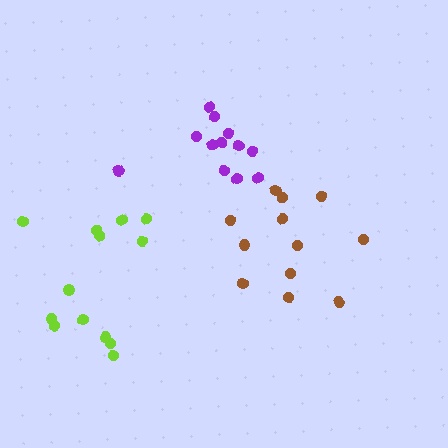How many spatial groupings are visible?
There are 3 spatial groupings.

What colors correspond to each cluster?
The clusters are colored: purple, brown, lime.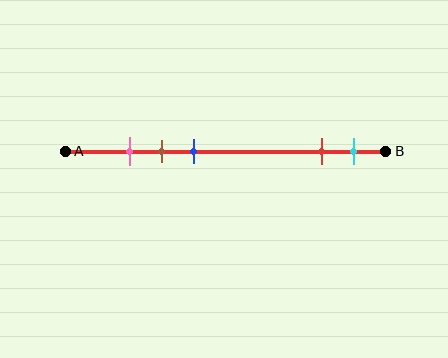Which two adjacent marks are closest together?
The pink and brown marks are the closest adjacent pair.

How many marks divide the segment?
There are 5 marks dividing the segment.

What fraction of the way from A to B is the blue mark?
The blue mark is approximately 40% (0.4) of the way from A to B.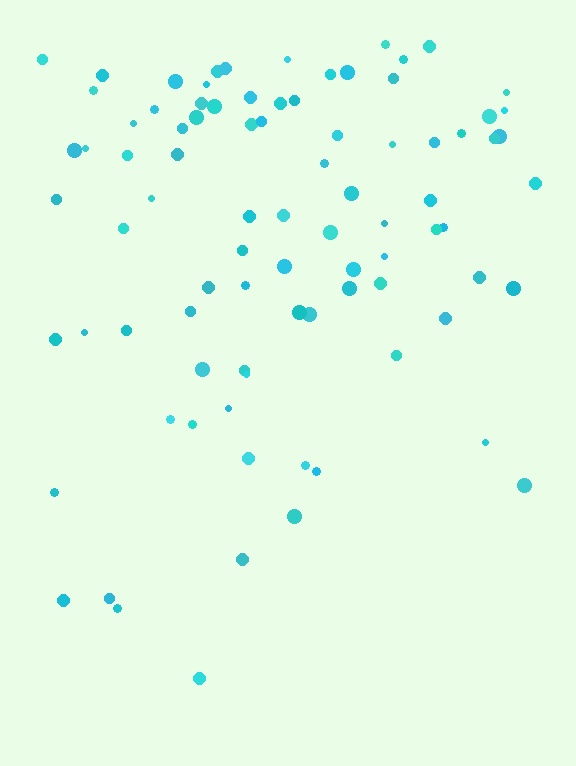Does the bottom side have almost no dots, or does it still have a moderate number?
Still a moderate number, just noticeably fewer than the top.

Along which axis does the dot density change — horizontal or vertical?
Vertical.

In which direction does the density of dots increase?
From bottom to top, with the top side densest.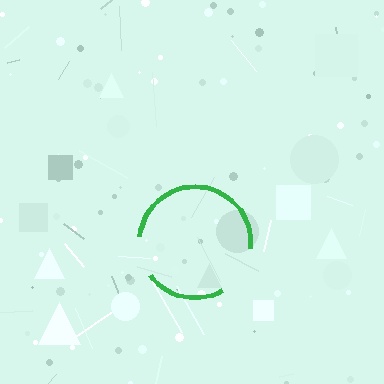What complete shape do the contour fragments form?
The contour fragments form a circle.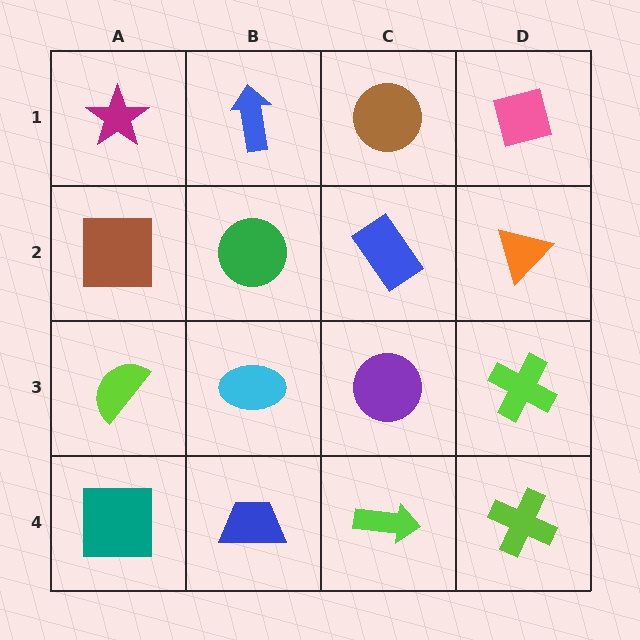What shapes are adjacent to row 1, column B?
A green circle (row 2, column B), a magenta star (row 1, column A), a brown circle (row 1, column C).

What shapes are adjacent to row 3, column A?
A brown square (row 2, column A), a teal square (row 4, column A), a cyan ellipse (row 3, column B).